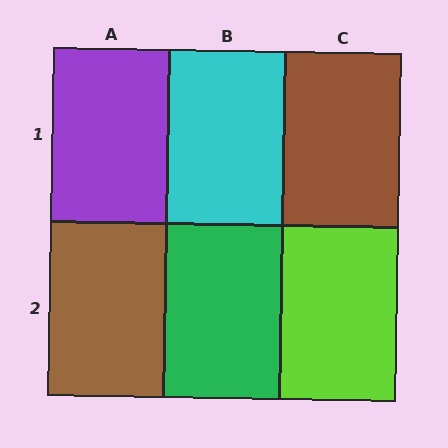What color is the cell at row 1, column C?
Brown.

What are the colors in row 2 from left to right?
Brown, green, lime.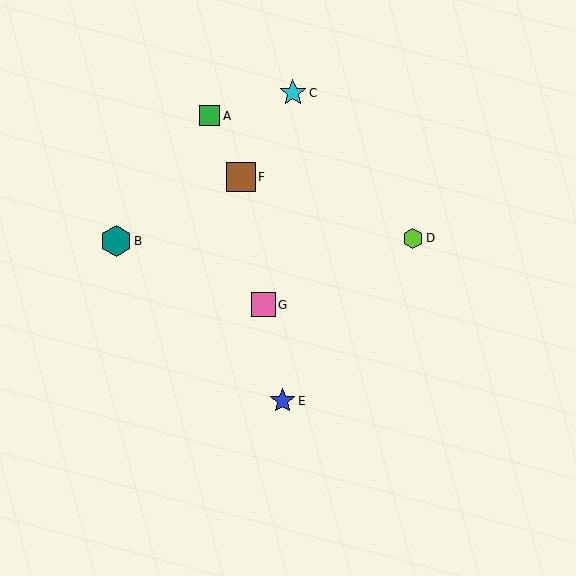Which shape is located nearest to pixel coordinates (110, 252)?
The teal hexagon (labeled B) at (116, 241) is nearest to that location.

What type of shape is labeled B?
Shape B is a teal hexagon.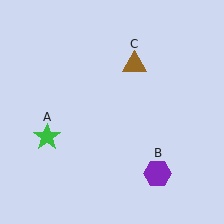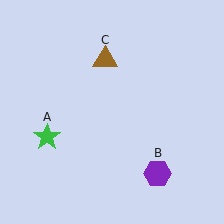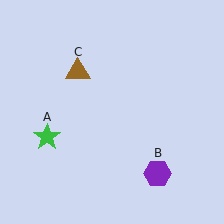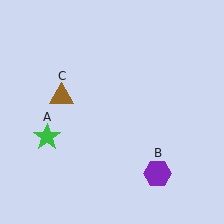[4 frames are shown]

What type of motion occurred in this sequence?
The brown triangle (object C) rotated counterclockwise around the center of the scene.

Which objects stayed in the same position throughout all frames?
Green star (object A) and purple hexagon (object B) remained stationary.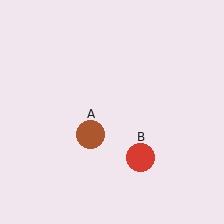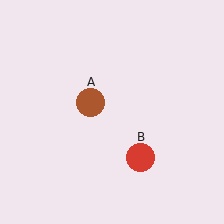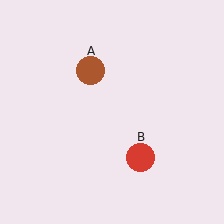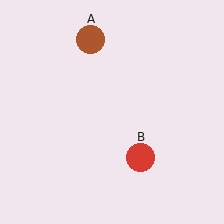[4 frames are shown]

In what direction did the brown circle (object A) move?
The brown circle (object A) moved up.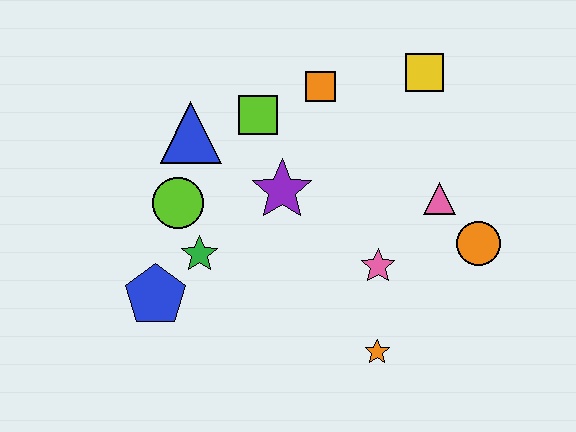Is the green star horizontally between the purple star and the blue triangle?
Yes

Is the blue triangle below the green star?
No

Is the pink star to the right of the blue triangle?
Yes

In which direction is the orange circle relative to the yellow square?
The orange circle is below the yellow square.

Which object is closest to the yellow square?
The orange square is closest to the yellow square.